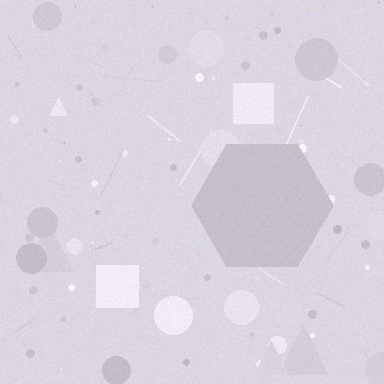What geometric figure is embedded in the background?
A hexagon is embedded in the background.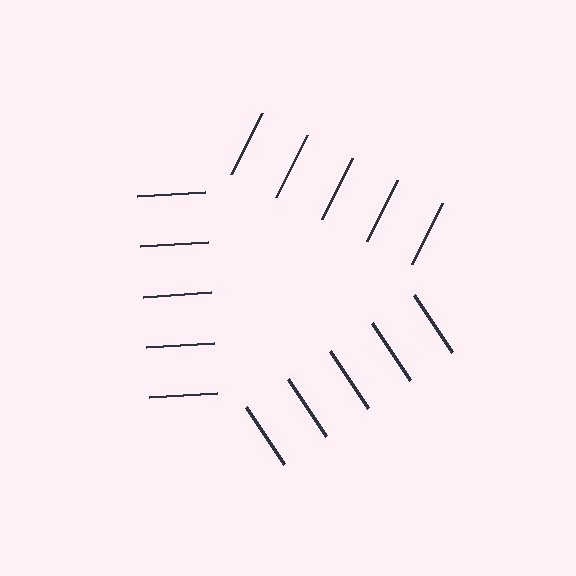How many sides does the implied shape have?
3 sides — the line-ends trace a triangle.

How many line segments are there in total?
15 — 5 along each of the 3 edges.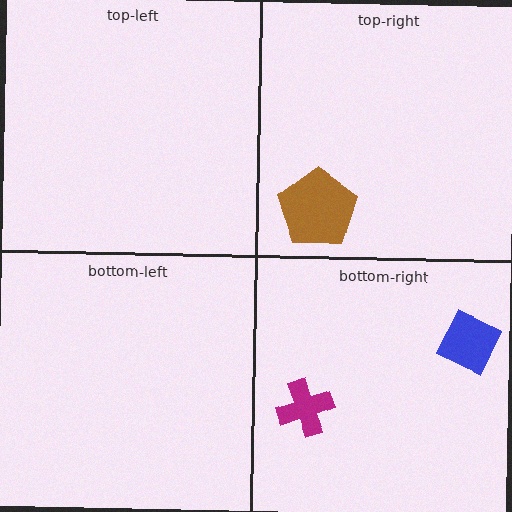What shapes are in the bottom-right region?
The magenta cross, the blue diamond.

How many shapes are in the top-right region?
1.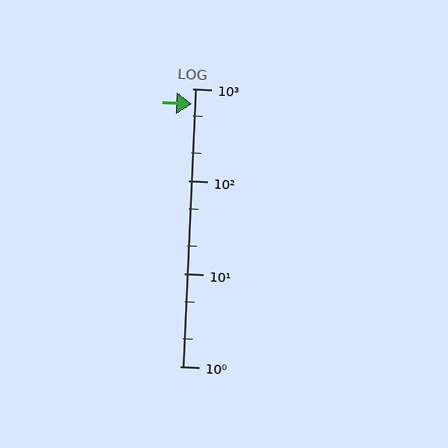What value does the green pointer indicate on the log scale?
The pointer indicates approximately 680.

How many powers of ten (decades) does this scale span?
The scale spans 3 decades, from 1 to 1000.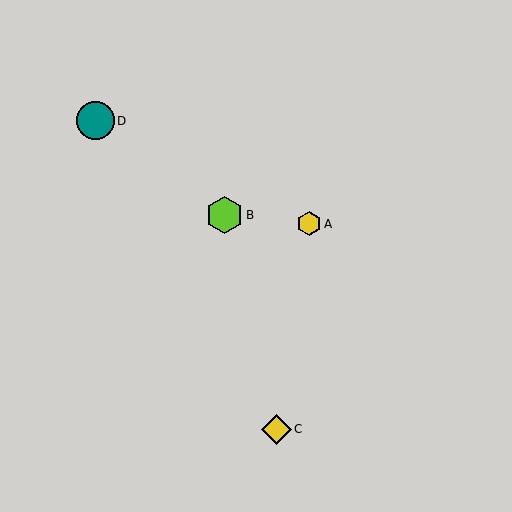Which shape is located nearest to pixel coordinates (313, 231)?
The yellow hexagon (labeled A) at (309, 224) is nearest to that location.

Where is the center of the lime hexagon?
The center of the lime hexagon is at (225, 215).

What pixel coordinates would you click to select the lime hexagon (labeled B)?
Click at (225, 215) to select the lime hexagon B.